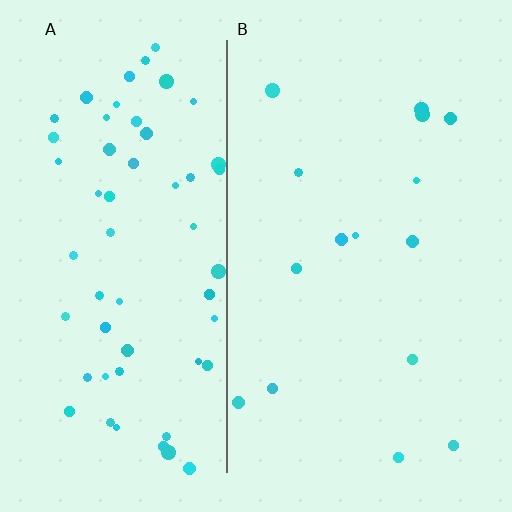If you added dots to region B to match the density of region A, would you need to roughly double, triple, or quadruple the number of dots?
Approximately quadruple.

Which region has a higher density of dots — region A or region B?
A (the left).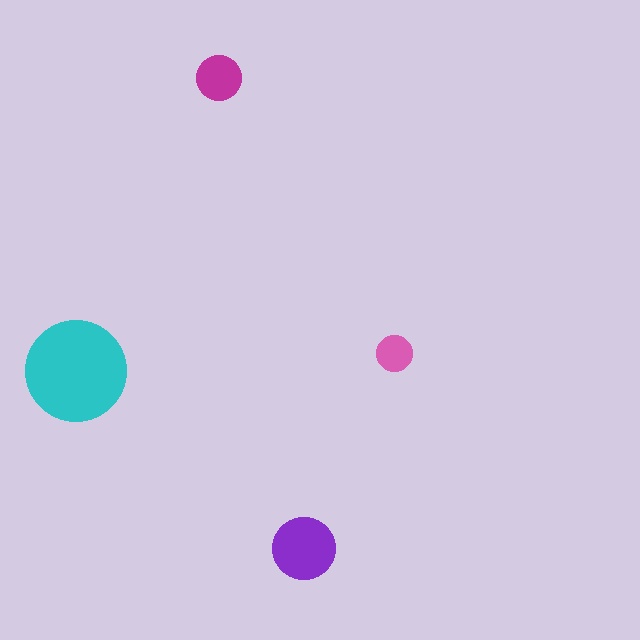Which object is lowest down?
The purple circle is bottommost.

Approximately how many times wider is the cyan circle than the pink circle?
About 3 times wider.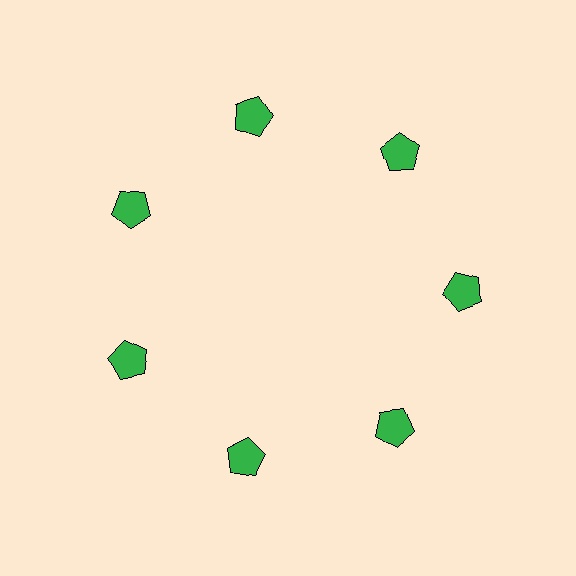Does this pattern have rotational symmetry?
Yes, this pattern has 7-fold rotational symmetry. It looks the same after rotating 51 degrees around the center.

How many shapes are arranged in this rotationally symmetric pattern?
There are 7 shapes, arranged in 7 groups of 1.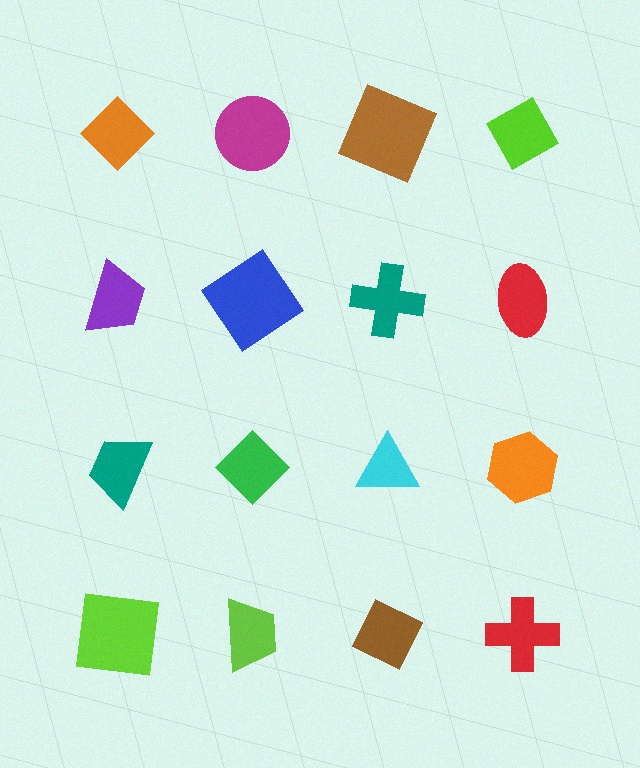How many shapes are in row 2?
4 shapes.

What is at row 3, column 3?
A cyan triangle.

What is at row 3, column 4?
An orange hexagon.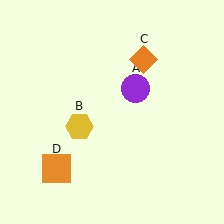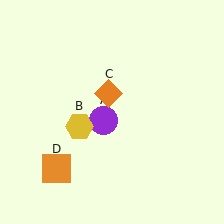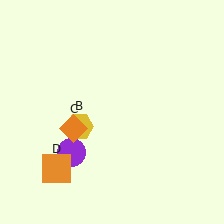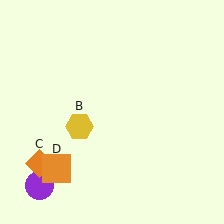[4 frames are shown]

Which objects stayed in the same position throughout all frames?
Yellow hexagon (object B) and orange square (object D) remained stationary.